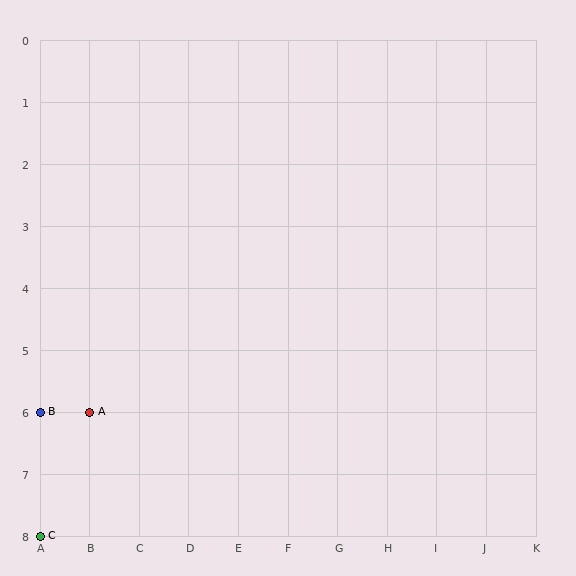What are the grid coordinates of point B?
Point B is at grid coordinates (A, 6).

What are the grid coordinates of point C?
Point C is at grid coordinates (A, 8).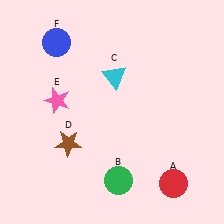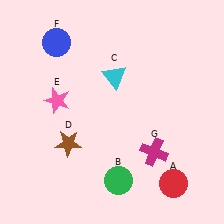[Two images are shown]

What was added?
A magenta cross (G) was added in Image 2.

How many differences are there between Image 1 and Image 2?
There is 1 difference between the two images.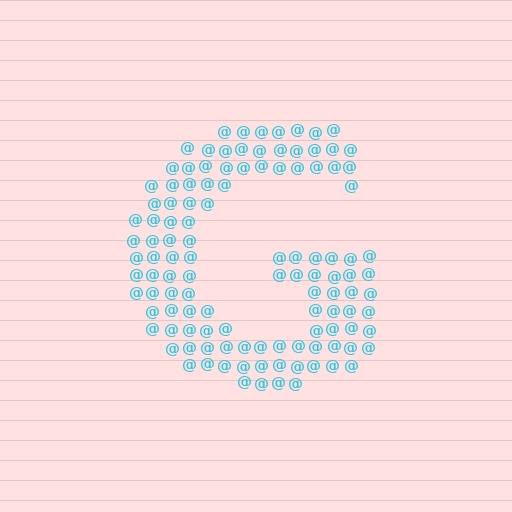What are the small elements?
The small elements are at signs.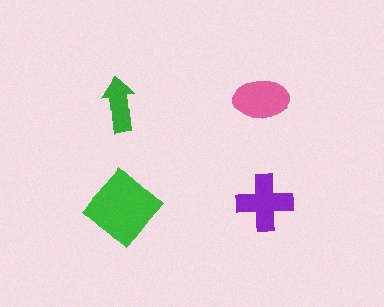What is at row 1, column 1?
A green arrow.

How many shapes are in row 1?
2 shapes.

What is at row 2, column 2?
A purple cross.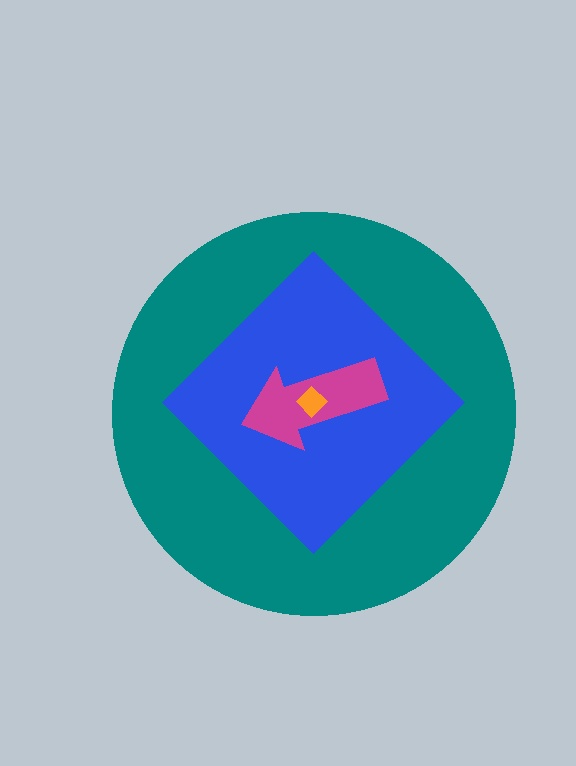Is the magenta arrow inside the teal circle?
Yes.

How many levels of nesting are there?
4.